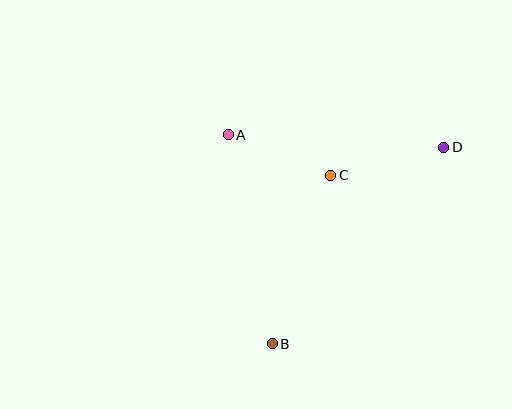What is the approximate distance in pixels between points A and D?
The distance between A and D is approximately 216 pixels.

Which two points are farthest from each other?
Points B and D are farthest from each other.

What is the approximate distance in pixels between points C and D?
The distance between C and D is approximately 116 pixels.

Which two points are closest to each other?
Points A and C are closest to each other.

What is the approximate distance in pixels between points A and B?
The distance between A and B is approximately 214 pixels.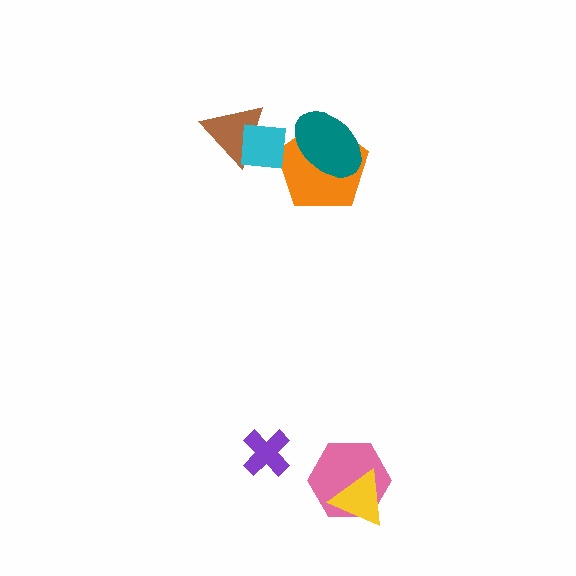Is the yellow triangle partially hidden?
No, no other shape covers it.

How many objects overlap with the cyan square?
2 objects overlap with the cyan square.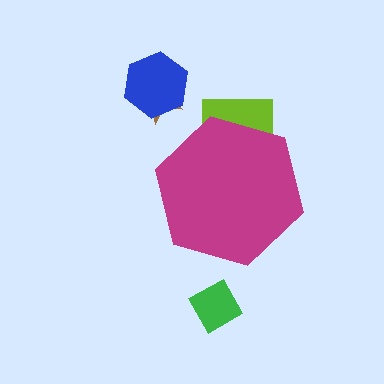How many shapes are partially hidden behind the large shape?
1 shape is partially hidden.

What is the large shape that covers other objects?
A magenta hexagon.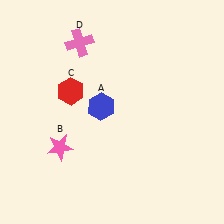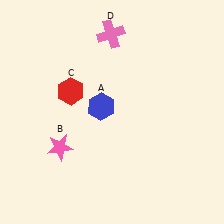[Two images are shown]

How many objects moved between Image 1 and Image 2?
1 object moved between the two images.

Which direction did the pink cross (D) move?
The pink cross (D) moved right.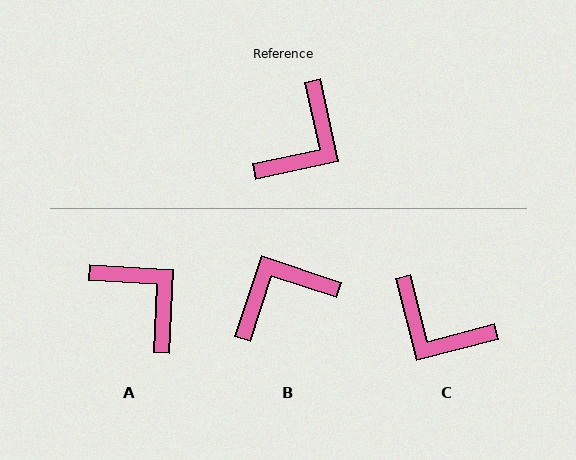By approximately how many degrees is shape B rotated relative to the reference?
Approximately 149 degrees counter-clockwise.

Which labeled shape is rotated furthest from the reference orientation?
B, about 149 degrees away.